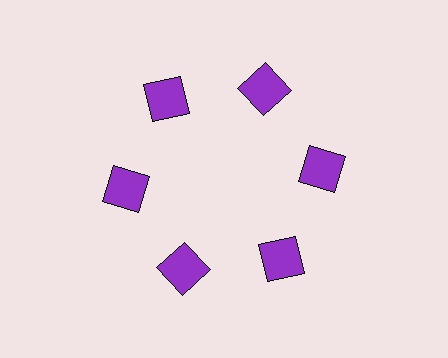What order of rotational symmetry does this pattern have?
This pattern has 6-fold rotational symmetry.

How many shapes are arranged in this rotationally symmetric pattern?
There are 6 shapes, arranged in 6 groups of 1.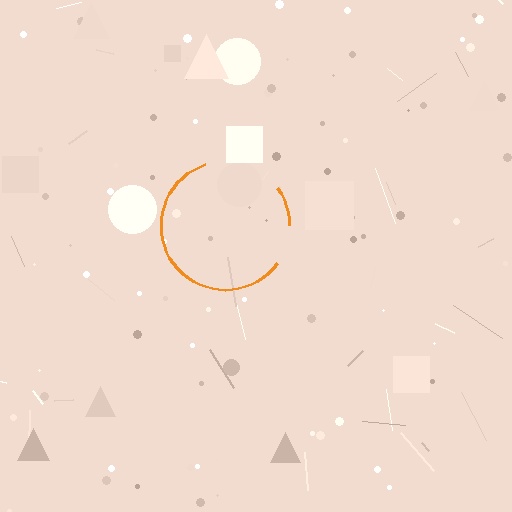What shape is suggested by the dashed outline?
The dashed outline suggests a circle.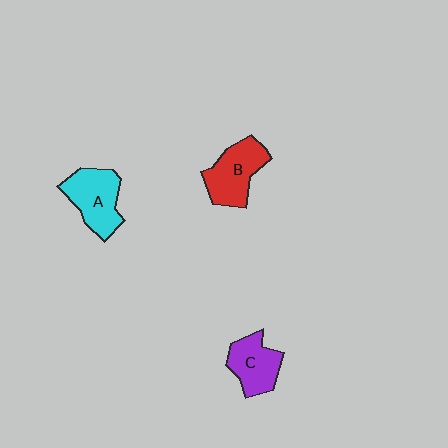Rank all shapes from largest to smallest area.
From largest to smallest: A (cyan), B (red), C (purple).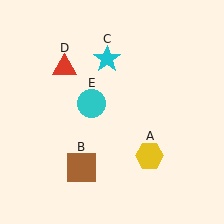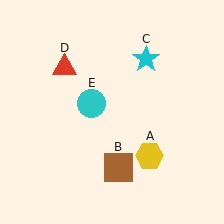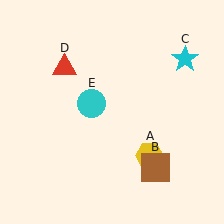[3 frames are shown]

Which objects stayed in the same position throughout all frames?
Yellow hexagon (object A) and red triangle (object D) and cyan circle (object E) remained stationary.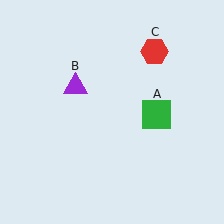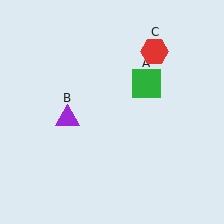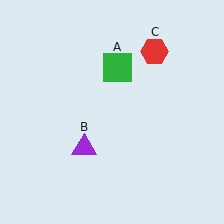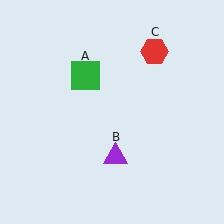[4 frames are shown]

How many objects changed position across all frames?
2 objects changed position: green square (object A), purple triangle (object B).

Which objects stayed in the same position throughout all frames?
Red hexagon (object C) remained stationary.